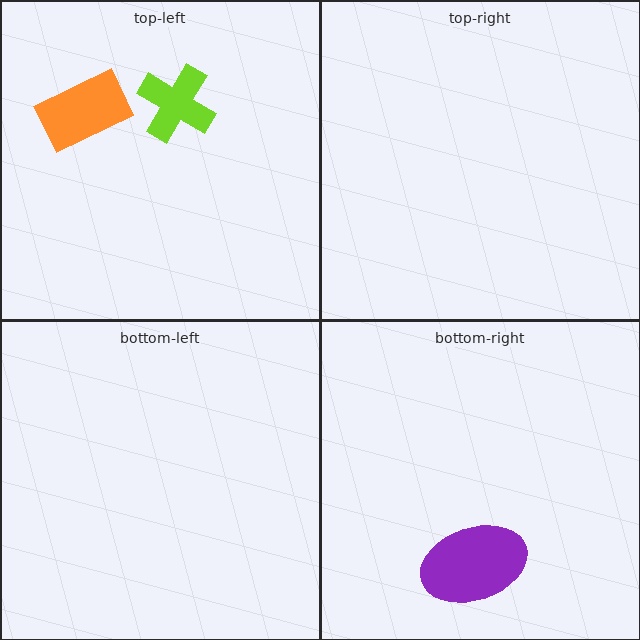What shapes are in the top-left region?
The orange rectangle, the lime cross.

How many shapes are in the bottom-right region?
1.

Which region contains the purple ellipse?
The bottom-right region.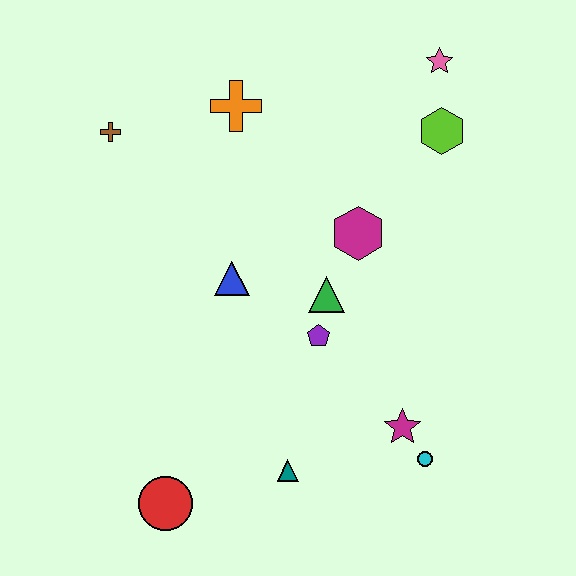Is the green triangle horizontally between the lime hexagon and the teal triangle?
Yes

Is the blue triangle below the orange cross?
Yes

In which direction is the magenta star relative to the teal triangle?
The magenta star is to the right of the teal triangle.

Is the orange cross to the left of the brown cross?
No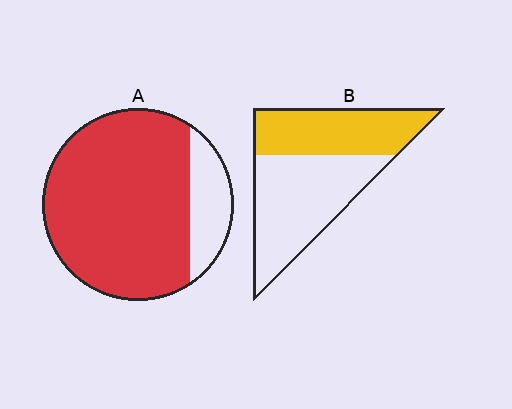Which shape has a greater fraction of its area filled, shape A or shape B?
Shape A.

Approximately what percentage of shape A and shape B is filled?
A is approximately 85% and B is approximately 45%.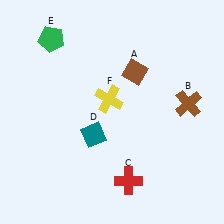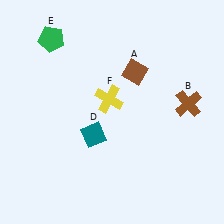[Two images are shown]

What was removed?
The red cross (C) was removed in Image 2.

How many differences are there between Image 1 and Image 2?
There is 1 difference between the two images.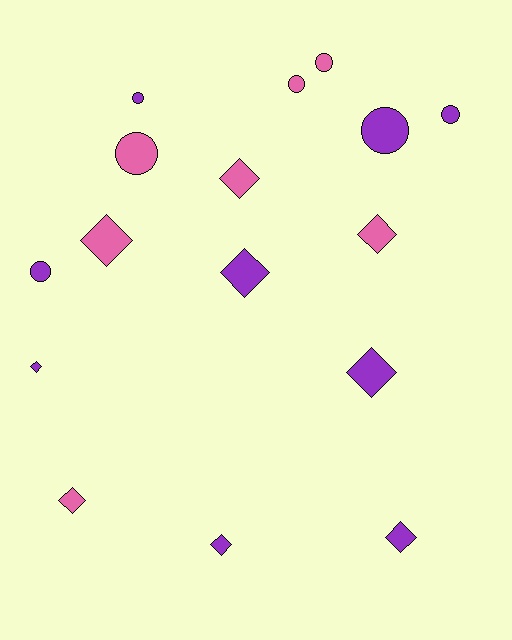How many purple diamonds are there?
There are 5 purple diamonds.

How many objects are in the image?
There are 16 objects.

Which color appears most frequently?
Purple, with 9 objects.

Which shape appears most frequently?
Diamond, with 9 objects.